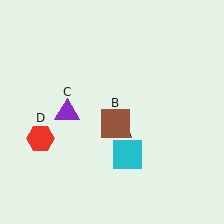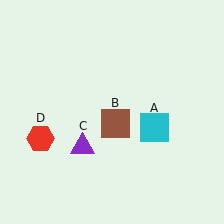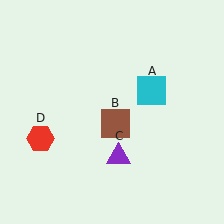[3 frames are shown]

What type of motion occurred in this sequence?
The cyan square (object A), purple triangle (object C) rotated counterclockwise around the center of the scene.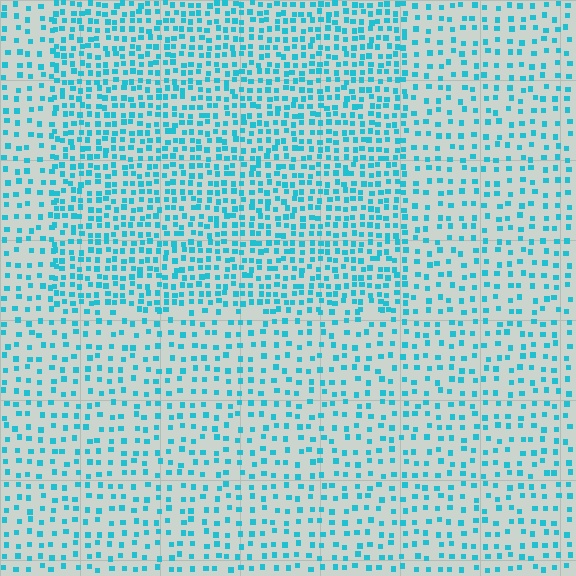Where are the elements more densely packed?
The elements are more densely packed inside the rectangle boundary.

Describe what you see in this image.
The image contains small cyan elements arranged at two different densities. A rectangle-shaped region is visible where the elements are more densely packed than the surrounding area.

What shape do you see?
I see a rectangle.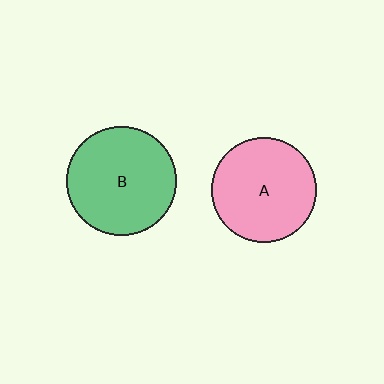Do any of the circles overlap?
No, none of the circles overlap.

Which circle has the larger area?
Circle B (green).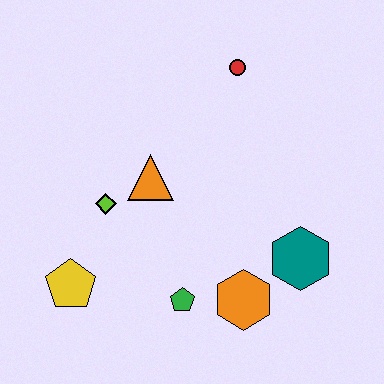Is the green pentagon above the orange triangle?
No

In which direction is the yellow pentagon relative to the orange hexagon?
The yellow pentagon is to the left of the orange hexagon.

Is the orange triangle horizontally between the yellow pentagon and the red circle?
Yes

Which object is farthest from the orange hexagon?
The red circle is farthest from the orange hexagon.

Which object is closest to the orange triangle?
The lime diamond is closest to the orange triangle.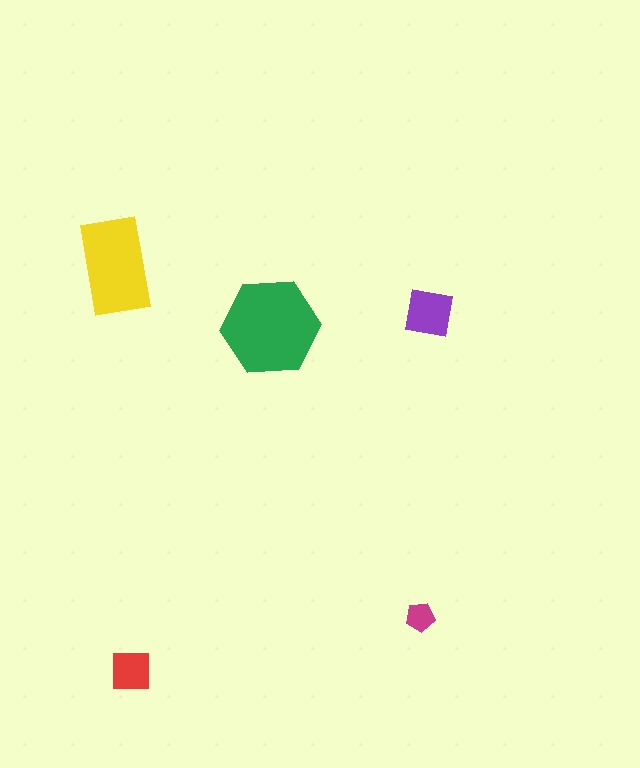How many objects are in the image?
There are 5 objects in the image.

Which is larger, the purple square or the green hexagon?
The green hexagon.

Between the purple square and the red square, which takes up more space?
The purple square.